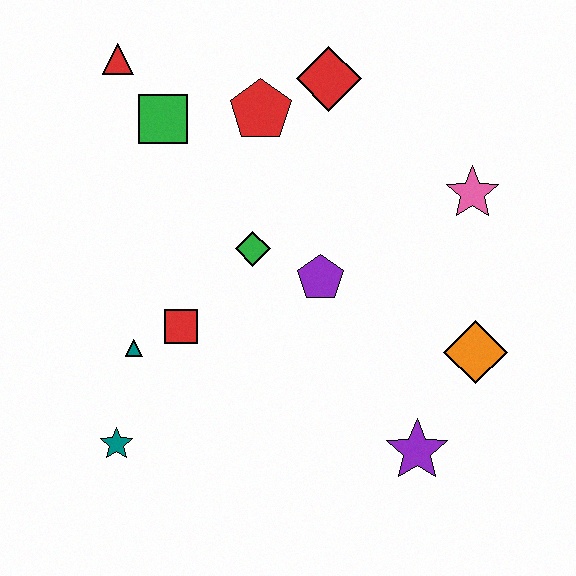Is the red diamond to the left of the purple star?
Yes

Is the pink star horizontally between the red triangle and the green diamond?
No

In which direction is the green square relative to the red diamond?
The green square is to the left of the red diamond.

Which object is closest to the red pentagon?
The red diamond is closest to the red pentagon.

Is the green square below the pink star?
No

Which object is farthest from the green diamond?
The purple star is farthest from the green diamond.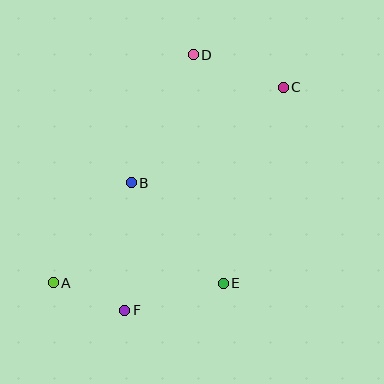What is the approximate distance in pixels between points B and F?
The distance between B and F is approximately 127 pixels.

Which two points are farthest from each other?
Points A and C are farthest from each other.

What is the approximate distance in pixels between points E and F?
The distance between E and F is approximately 102 pixels.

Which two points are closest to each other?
Points A and F are closest to each other.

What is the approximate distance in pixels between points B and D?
The distance between B and D is approximately 142 pixels.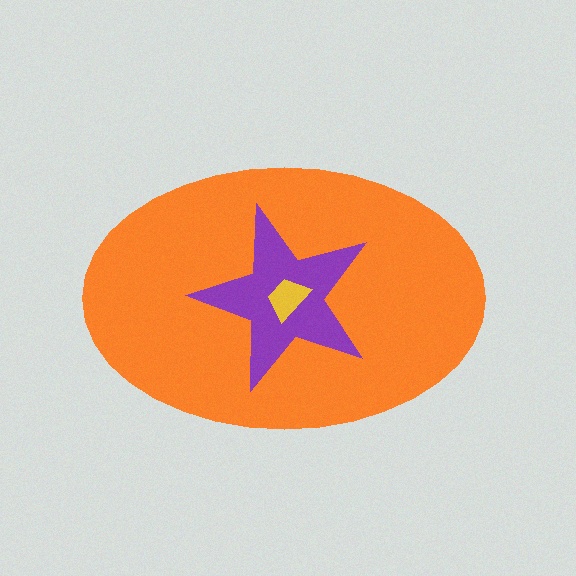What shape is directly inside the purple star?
The yellow trapezoid.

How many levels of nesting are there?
3.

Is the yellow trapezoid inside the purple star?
Yes.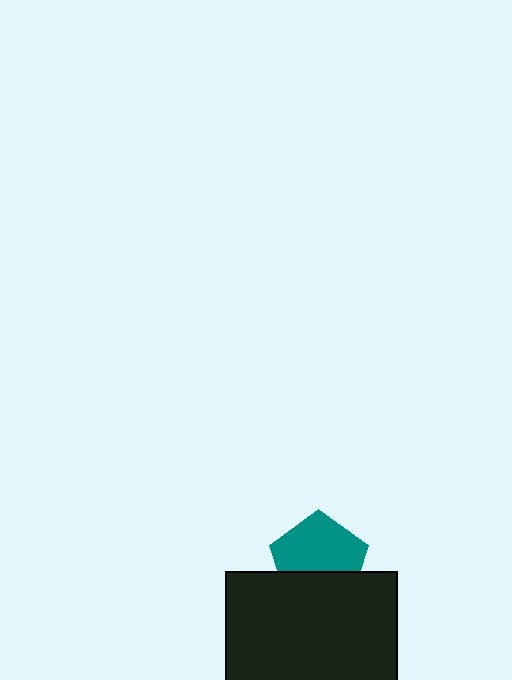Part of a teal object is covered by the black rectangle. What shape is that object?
It is a pentagon.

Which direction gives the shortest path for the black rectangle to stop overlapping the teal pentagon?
Moving down gives the shortest separation.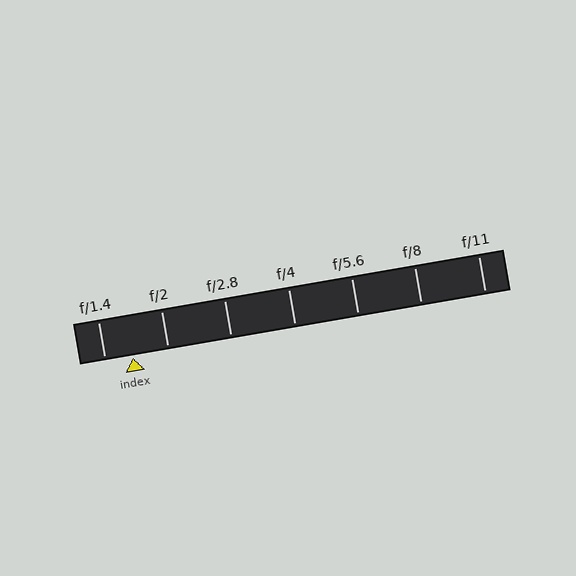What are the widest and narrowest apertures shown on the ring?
The widest aperture shown is f/1.4 and the narrowest is f/11.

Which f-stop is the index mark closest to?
The index mark is closest to f/1.4.